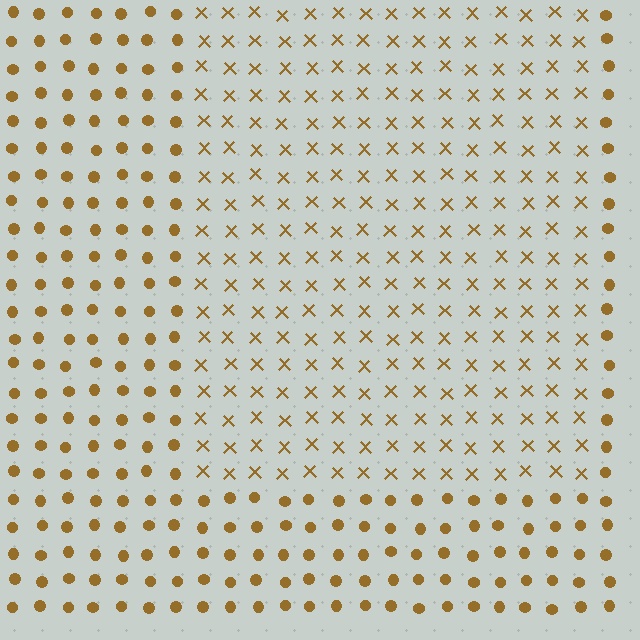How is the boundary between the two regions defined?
The boundary is defined by a change in element shape: X marks inside vs. circles outside. All elements share the same color and spacing.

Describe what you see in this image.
The image is filled with small brown elements arranged in a uniform grid. A rectangle-shaped region contains X marks, while the surrounding area contains circles. The boundary is defined purely by the change in element shape.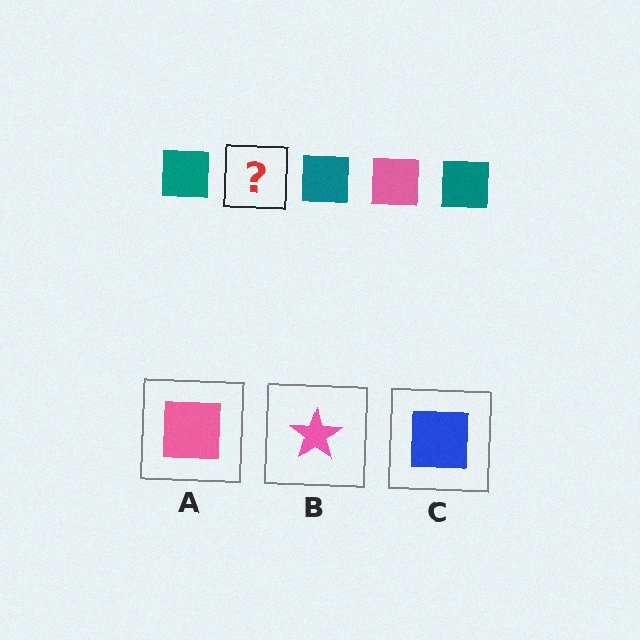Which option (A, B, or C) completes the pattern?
A.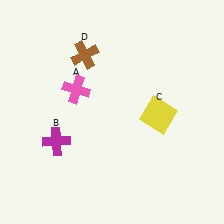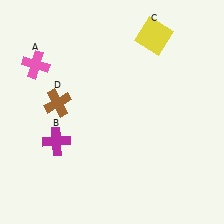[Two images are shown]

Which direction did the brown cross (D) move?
The brown cross (D) moved down.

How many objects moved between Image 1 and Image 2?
3 objects moved between the two images.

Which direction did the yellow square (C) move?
The yellow square (C) moved up.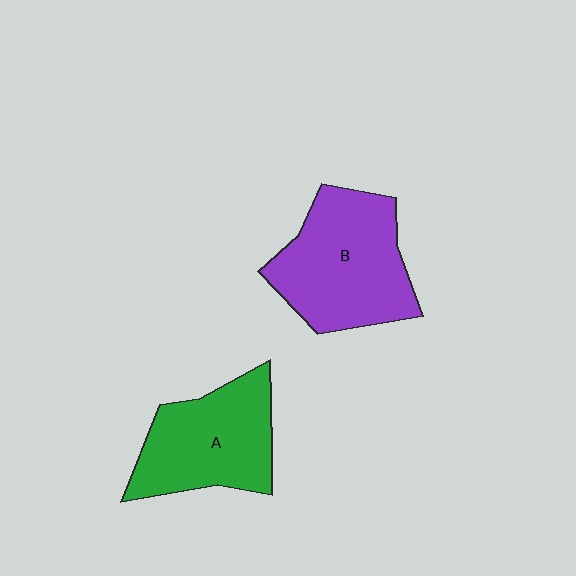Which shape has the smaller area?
Shape A (green).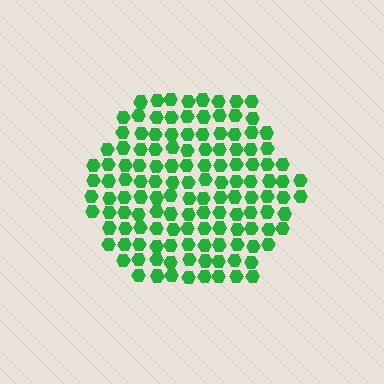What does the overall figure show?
The overall figure shows a hexagon.